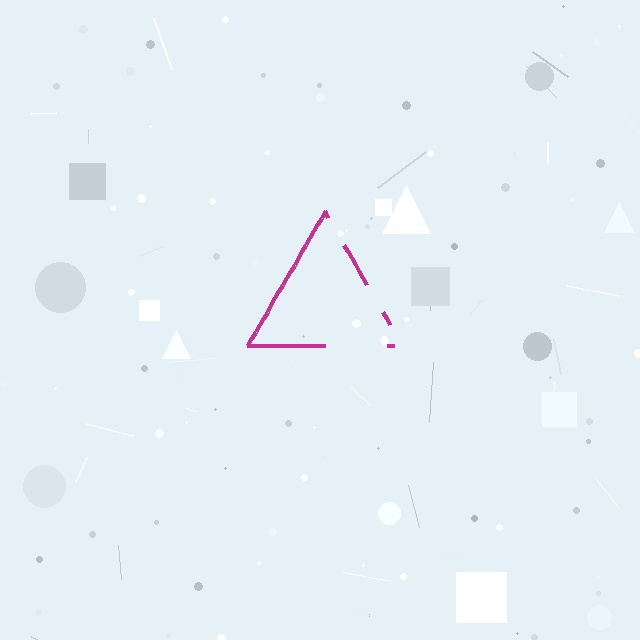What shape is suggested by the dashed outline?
The dashed outline suggests a triangle.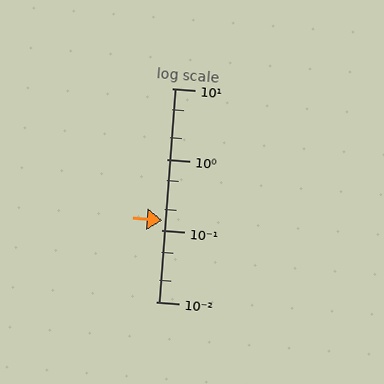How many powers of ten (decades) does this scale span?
The scale spans 3 decades, from 0.01 to 10.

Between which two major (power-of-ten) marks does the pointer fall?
The pointer is between 0.1 and 1.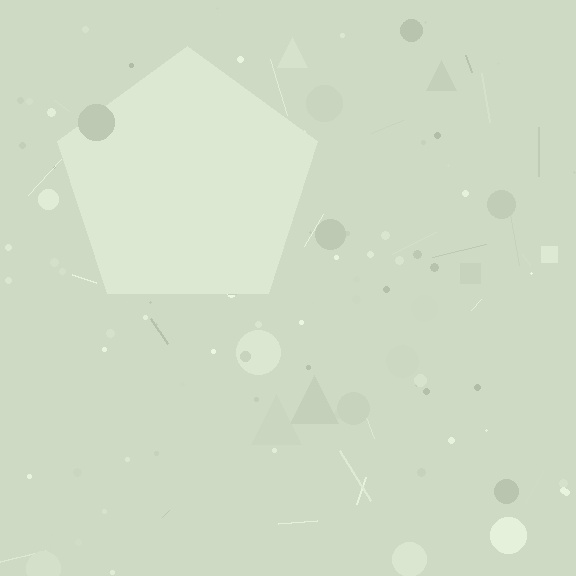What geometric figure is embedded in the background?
A pentagon is embedded in the background.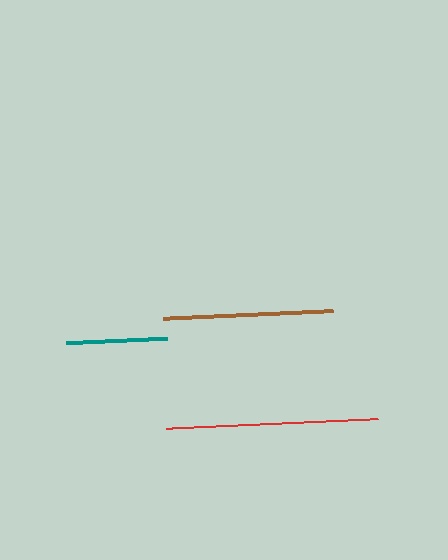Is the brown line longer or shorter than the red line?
The red line is longer than the brown line.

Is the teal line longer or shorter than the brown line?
The brown line is longer than the teal line.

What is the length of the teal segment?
The teal segment is approximately 100 pixels long.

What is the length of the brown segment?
The brown segment is approximately 170 pixels long.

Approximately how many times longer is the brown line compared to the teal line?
The brown line is approximately 1.7 times the length of the teal line.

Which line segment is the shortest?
The teal line is the shortest at approximately 100 pixels.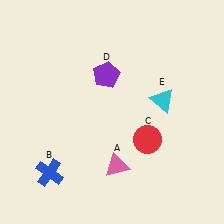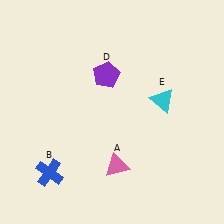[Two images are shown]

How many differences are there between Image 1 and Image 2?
There is 1 difference between the two images.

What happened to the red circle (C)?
The red circle (C) was removed in Image 2. It was in the bottom-right area of Image 1.